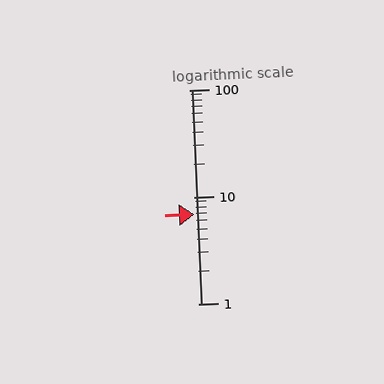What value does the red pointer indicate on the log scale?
The pointer indicates approximately 6.8.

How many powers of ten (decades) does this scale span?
The scale spans 2 decades, from 1 to 100.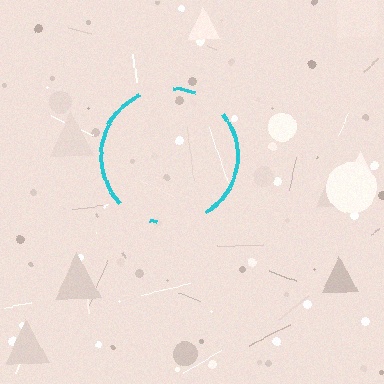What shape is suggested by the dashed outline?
The dashed outline suggests a circle.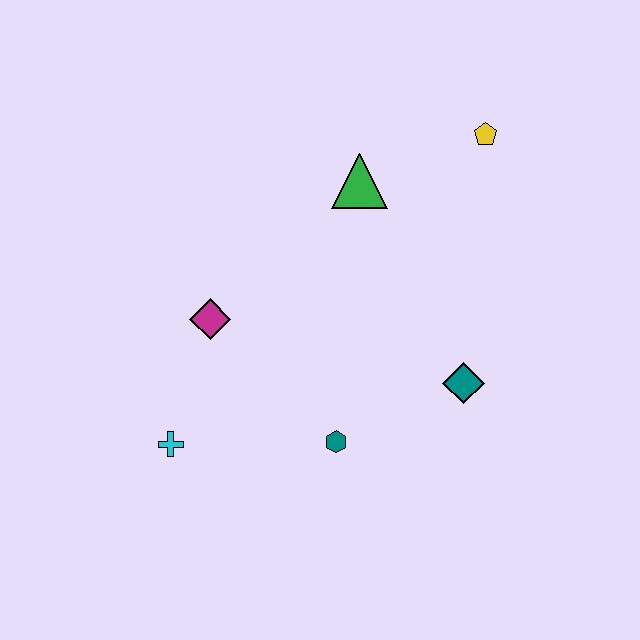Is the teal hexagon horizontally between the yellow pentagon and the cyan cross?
Yes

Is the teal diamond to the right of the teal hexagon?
Yes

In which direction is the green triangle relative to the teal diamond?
The green triangle is above the teal diamond.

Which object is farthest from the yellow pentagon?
The cyan cross is farthest from the yellow pentagon.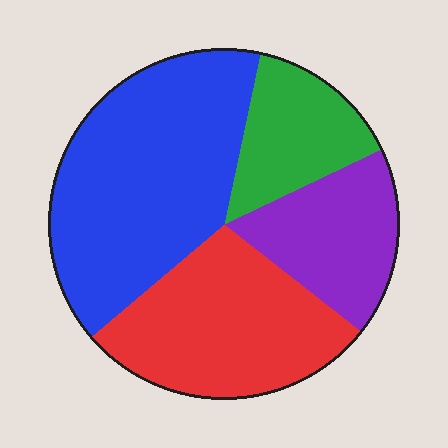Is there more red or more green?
Red.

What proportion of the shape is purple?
Purple takes up about one sixth (1/6) of the shape.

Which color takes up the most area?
Blue, at roughly 40%.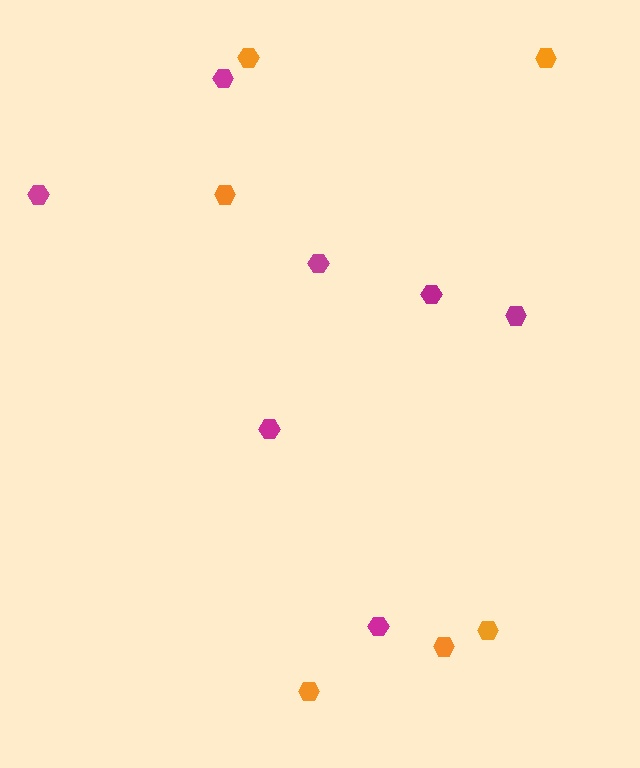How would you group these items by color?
There are 2 groups: one group of magenta hexagons (7) and one group of orange hexagons (6).